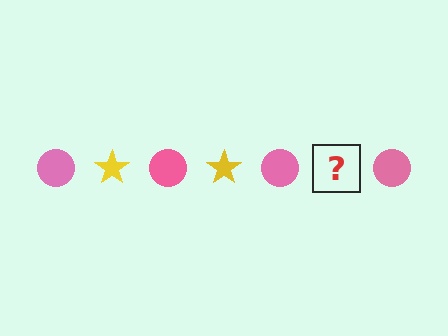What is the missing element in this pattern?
The missing element is a yellow star.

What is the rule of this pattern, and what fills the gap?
The rule is that the pattern alternates between pink circle and yellow star. The gap should be filled with a yellow star.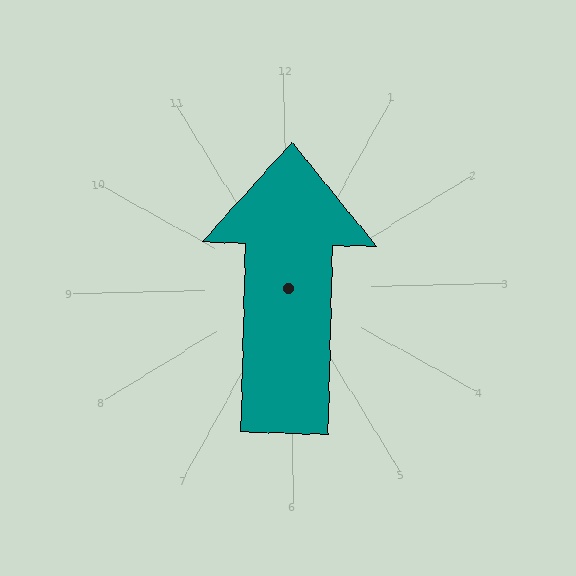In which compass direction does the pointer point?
North.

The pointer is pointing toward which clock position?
Roughly 12 o'clock.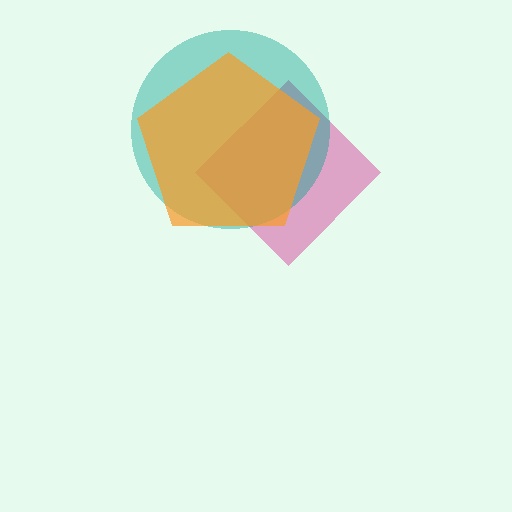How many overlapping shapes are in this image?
There are 3 overlapping shapes in the image.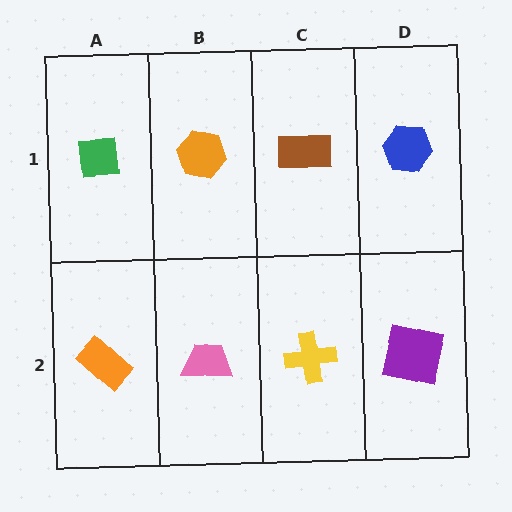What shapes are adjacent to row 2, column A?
A green square (row 1, column A), a pink trapezoid (row 2, column B).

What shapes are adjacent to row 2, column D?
A blue hexagon (row 1, column D), a yellow cross (row 2, column C).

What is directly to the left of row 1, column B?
A green square.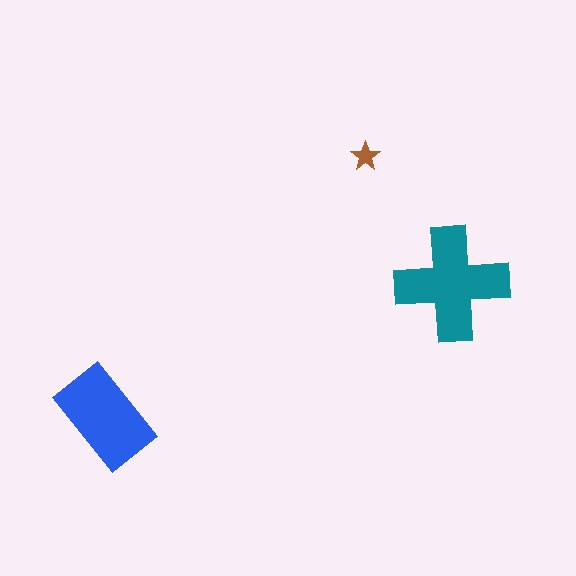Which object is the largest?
The teal cross.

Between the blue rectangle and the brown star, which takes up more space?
The blue rectangle.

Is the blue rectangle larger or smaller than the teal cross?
Smaller.